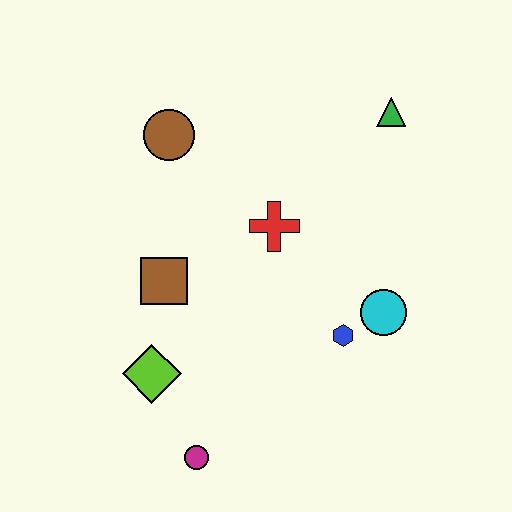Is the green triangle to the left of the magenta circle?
No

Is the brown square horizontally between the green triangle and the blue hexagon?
No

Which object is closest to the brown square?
The lime diamond is closest to the brown square.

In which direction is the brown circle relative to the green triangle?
The brown circle is to the left of the green triangle.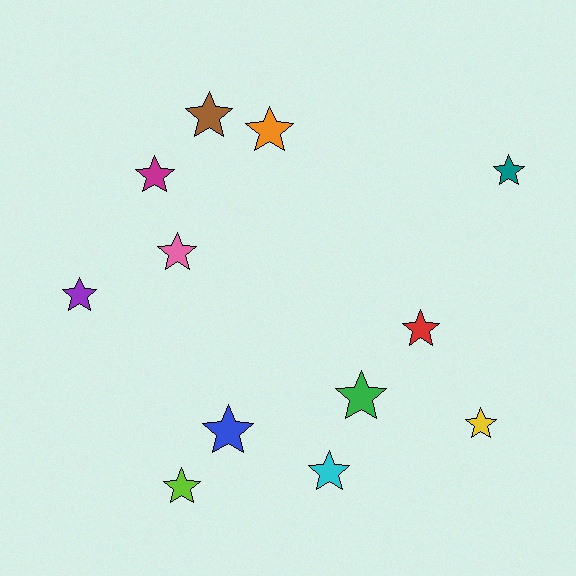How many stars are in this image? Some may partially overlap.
There are 12 stars.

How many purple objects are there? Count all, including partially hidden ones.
There is 1 purple object.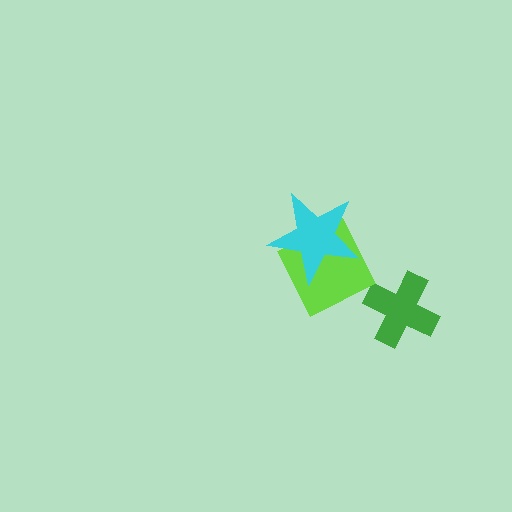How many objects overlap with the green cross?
0 objects overlap with the green cross.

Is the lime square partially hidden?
Yes, it is partially covered by another shape.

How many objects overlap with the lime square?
1 object overlaps with the lime square.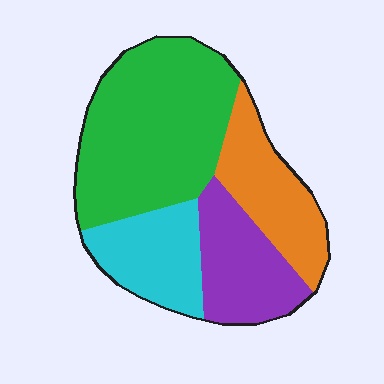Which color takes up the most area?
Green, at roughly 45%.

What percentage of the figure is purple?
Purple covers roughly 20% of the figure.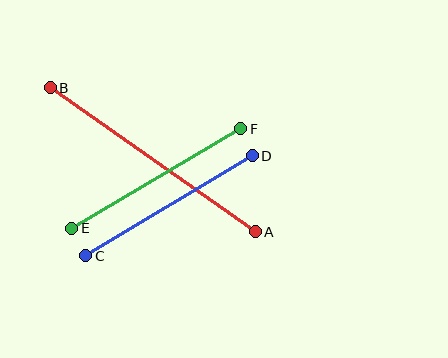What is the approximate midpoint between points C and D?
The midpoint is at approximately (169, 206) pixels.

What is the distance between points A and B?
The distance is approximately 251 pixels.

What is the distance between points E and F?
The distance is approximately 196 pixels.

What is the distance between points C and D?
The distance is approximately 194 pixels.